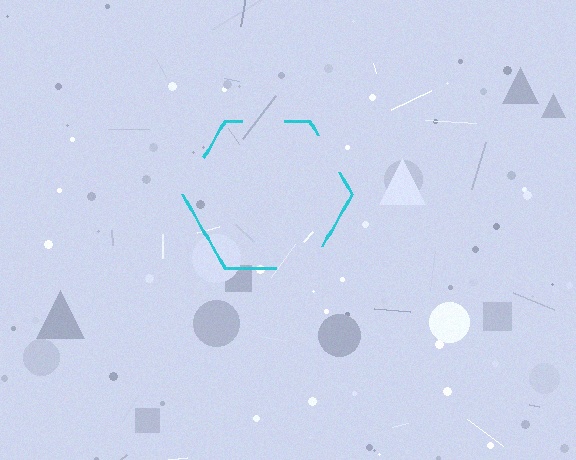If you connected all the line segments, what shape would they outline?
They would outline a hexagon.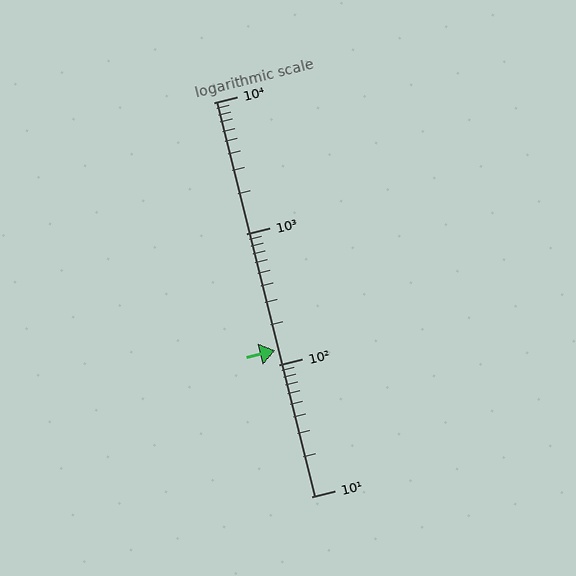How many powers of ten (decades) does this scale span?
The scale spans 3 decades, from 10 to 10000.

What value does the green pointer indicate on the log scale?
The pointer indicates approximately 130.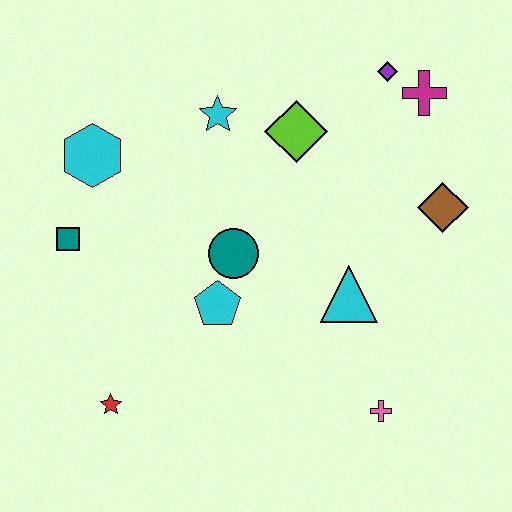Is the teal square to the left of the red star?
Yes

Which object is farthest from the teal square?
The magenta cross is farthest from the teal square.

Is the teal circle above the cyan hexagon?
No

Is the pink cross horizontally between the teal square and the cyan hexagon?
No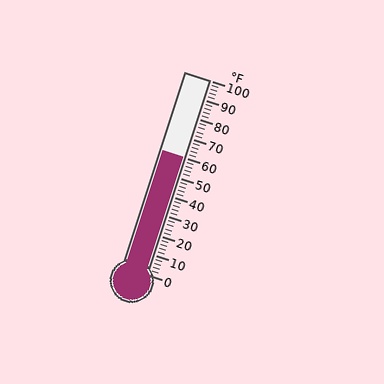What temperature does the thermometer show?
The thermometer shows approximately 60°F.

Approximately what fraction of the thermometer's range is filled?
The thermometer is filled to approximately 60% of its range.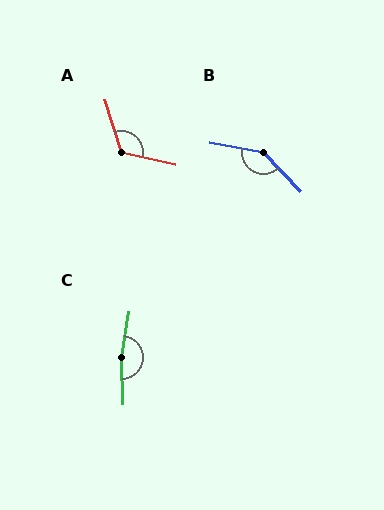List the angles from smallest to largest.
A (119°), B (145°), C (169°).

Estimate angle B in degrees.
Approximately 145 degrees.